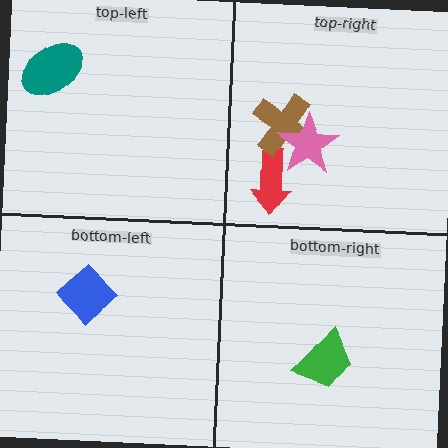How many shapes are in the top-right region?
3.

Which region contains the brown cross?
The top-right region.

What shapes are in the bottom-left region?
The blue diamond.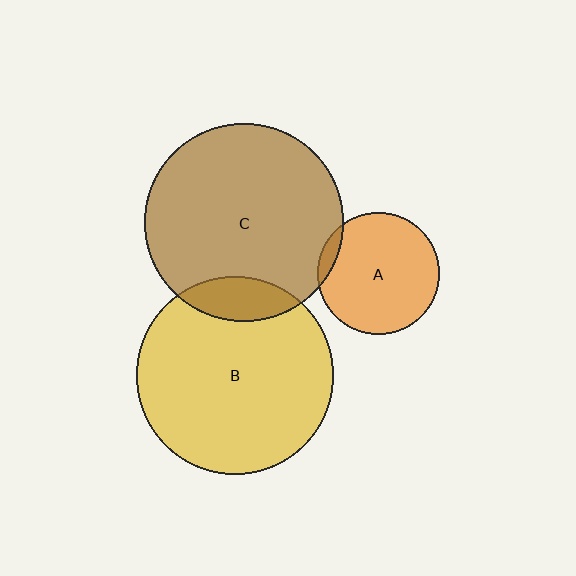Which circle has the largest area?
Circle C (brown).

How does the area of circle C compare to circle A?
Approximately 2.7 times.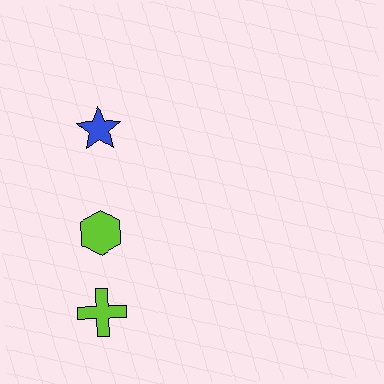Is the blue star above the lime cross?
Yes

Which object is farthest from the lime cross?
The blue star is farthest from the lime cross.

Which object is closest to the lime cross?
The lime hexagon is closest to the lime cross.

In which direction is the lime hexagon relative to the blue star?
The lime hexagon is below the blue star.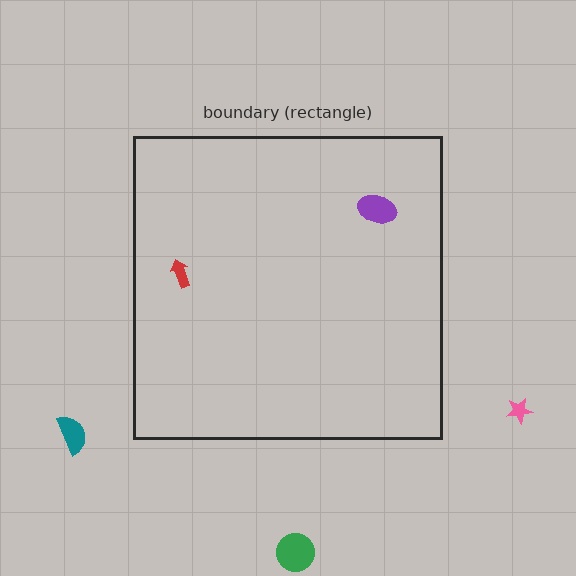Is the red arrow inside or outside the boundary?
Inside.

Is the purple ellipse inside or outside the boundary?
Inside.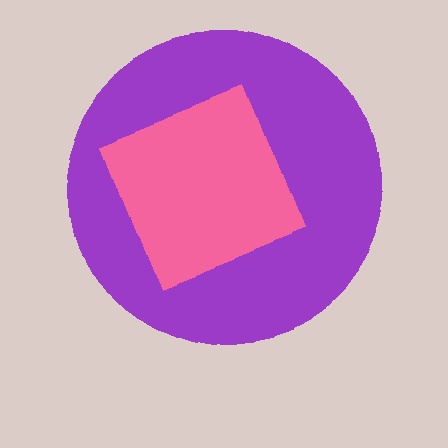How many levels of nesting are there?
2.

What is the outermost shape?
The purple circle.